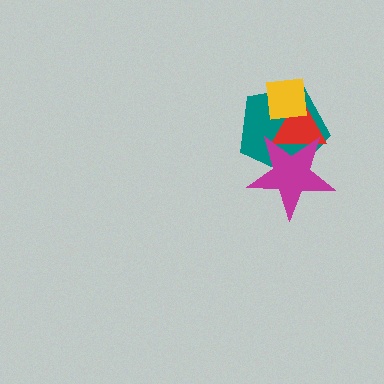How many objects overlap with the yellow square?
2 objects overlap with the yellow square.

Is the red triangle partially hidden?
Yes, it is partially covered by another shape.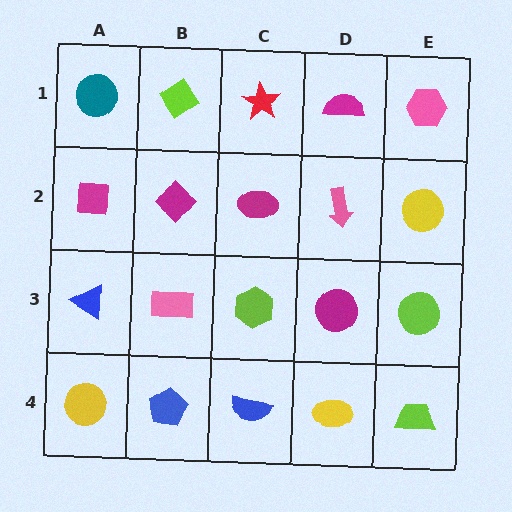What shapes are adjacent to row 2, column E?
A pink hexagon (row 1, column E), a lime circle (row 3, column E), a pink arrow (row 2, column D).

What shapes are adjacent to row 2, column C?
A red star (row 1, column C), a lime hexagon (row 3, column C), a magenta diamond (row 2, column B), a pink arrow (row 2, column D).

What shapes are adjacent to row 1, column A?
A magenta square (row 2, column A), a lime diamond (row 1, column B).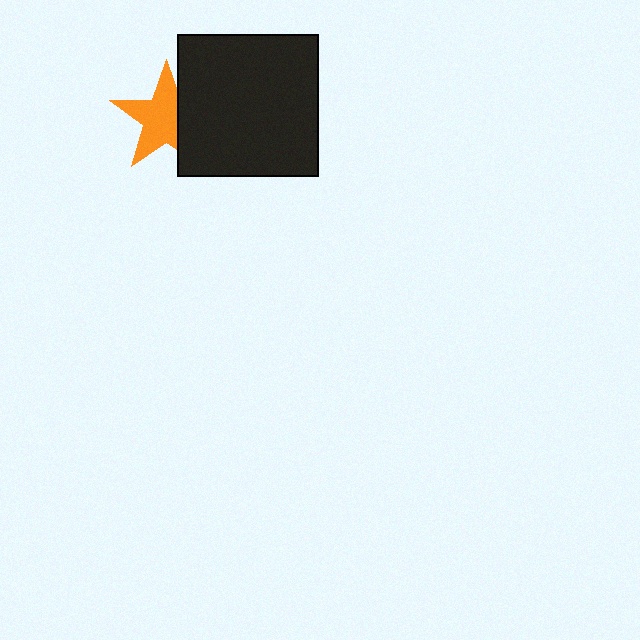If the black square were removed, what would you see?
You would see the complete orange star.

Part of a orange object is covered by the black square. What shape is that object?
It is a star.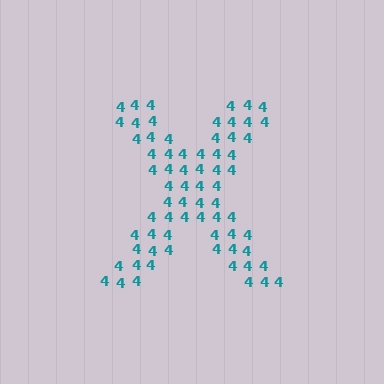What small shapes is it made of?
It is made of small digit 4's.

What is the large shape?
The large shape is the letter X.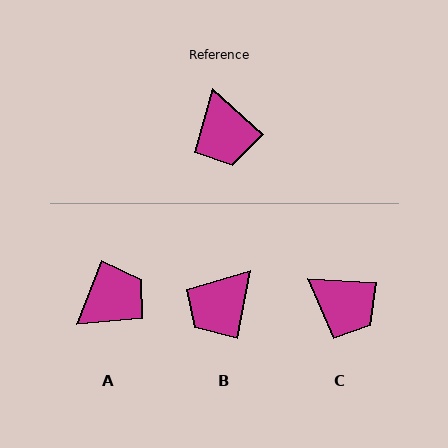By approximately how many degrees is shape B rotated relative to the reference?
Approximately 59 degrees clockwise.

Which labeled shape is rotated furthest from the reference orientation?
A, about 111 degrees away.